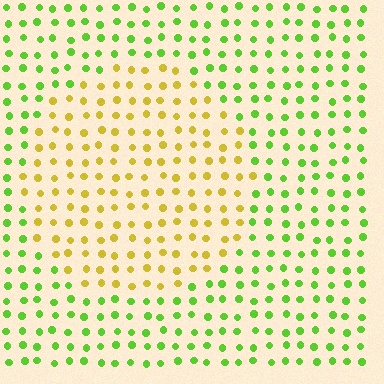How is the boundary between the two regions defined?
The boundary is defined purely by a slight shift in hue (about 50 degrees). Spacing, size, and orientation are identical on both sides.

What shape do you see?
I see a circle.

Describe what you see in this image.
The image is filled with small lime elements in a uniform arrangement. A circle-shaped region is visible where the elements are tinted to a slightly different hue, forming a subtle color boundary.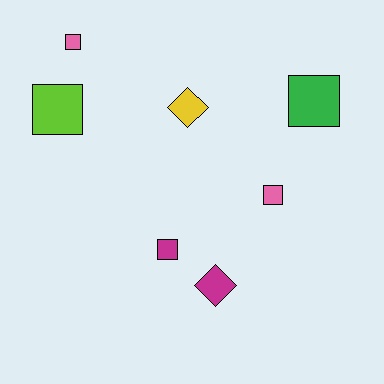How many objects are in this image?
There are 7 objects.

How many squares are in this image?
There are 5 squares.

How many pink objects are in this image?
There are 2 pink objects.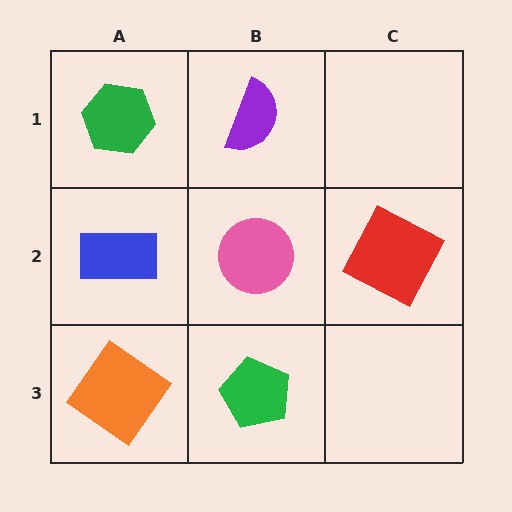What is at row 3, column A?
An orange diamond.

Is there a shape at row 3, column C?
No, that cell is empty.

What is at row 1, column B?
A purple semicircle.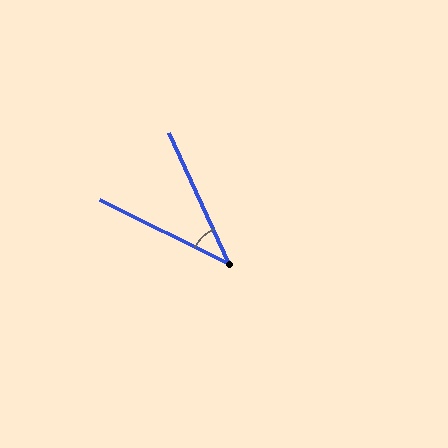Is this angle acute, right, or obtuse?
It is acute.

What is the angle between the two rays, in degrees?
Approximately 39 degrees.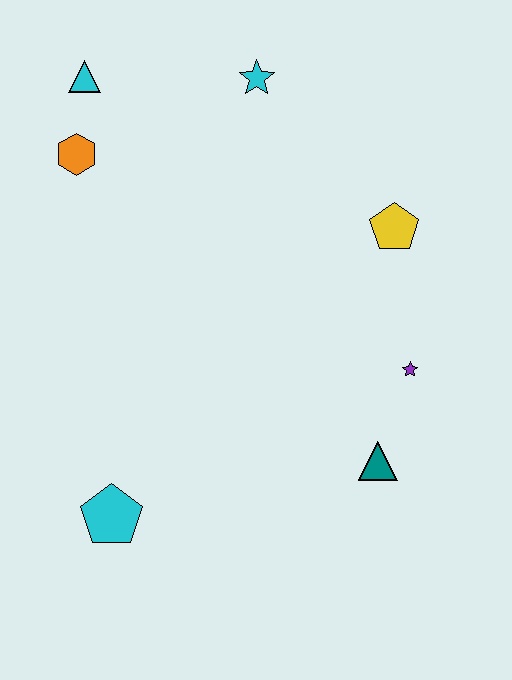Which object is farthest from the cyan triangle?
The teal triangle is farthest from the cyan triangle.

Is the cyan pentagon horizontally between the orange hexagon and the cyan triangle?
No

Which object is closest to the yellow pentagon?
The purple star is closest to the yellow pentagon.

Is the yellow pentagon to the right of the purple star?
No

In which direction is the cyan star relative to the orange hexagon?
The cyan star is to the right of the orange hexagon.